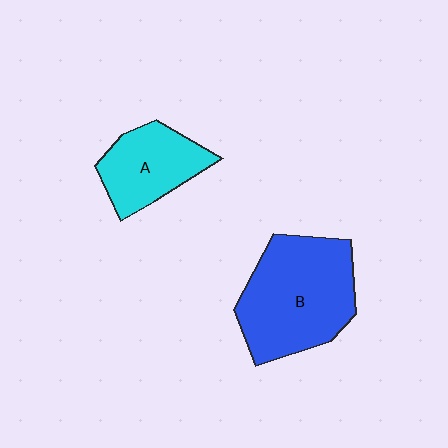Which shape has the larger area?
Shape B (blue).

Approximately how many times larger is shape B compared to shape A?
Approximately 1.7 times.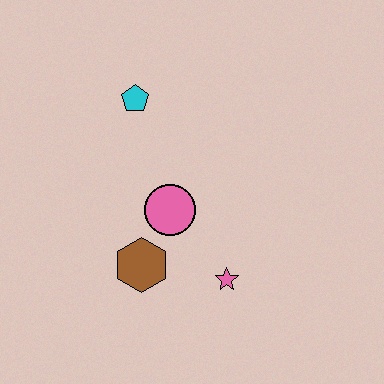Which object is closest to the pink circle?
The brown hexagon is closest to the pink circle.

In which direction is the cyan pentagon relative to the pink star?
The cyan pentagon is above the pink star.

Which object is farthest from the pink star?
The cyan pentagon is farthest from the pink star.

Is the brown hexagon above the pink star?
Yes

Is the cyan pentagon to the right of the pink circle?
No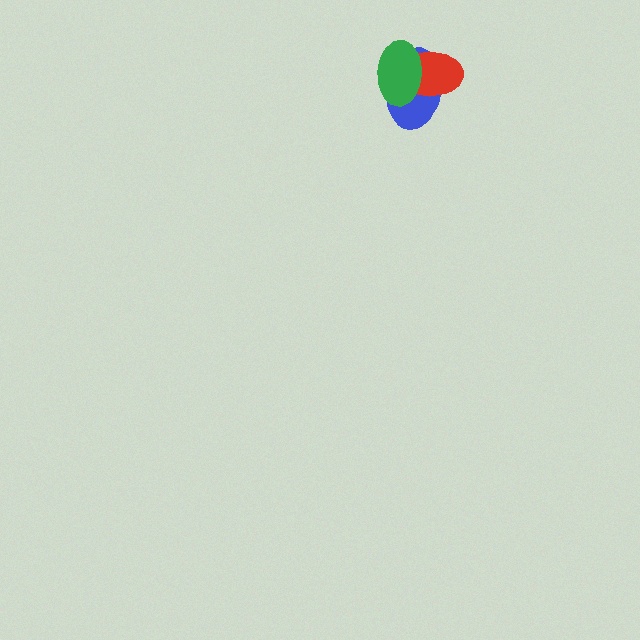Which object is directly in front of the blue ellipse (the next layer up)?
The red ellipse is directly in front of the blue ellipse.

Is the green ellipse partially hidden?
No, no other shape covers it.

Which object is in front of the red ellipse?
The green ellipse is in front of the red ellipse.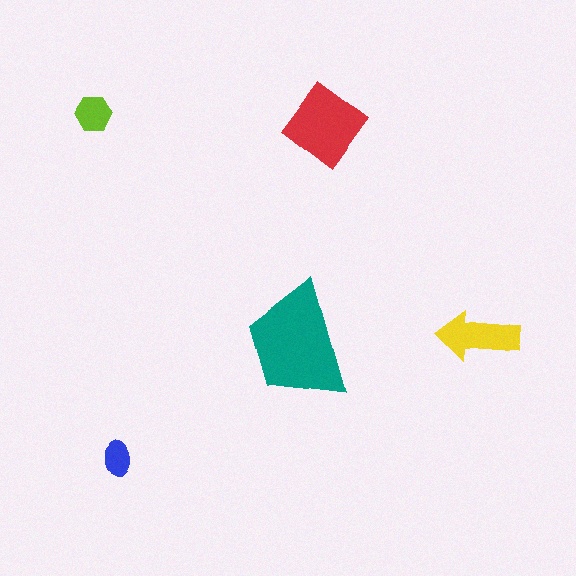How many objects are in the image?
There are 5 objects in the image.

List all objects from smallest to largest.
The blue ellipse, the lime hexagon, the yellow arrow, the red diamond, the teal trapezoid.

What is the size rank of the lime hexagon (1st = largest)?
4th.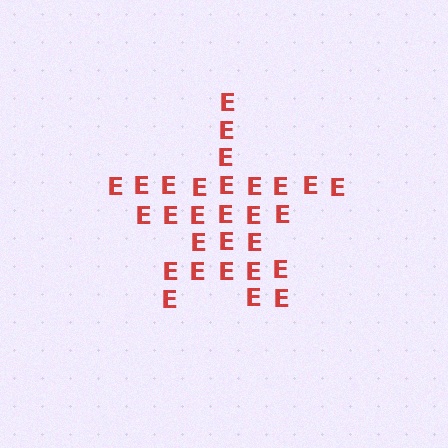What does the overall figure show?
The overall figure shows a star.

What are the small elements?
The small elements are letter E's.